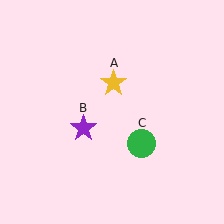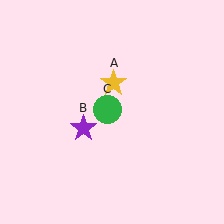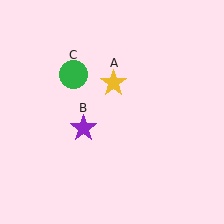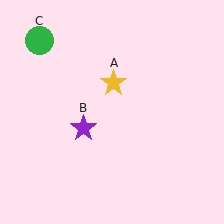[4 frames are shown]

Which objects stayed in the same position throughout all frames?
Yellow star (object A) and purple star (object B) remained stationary.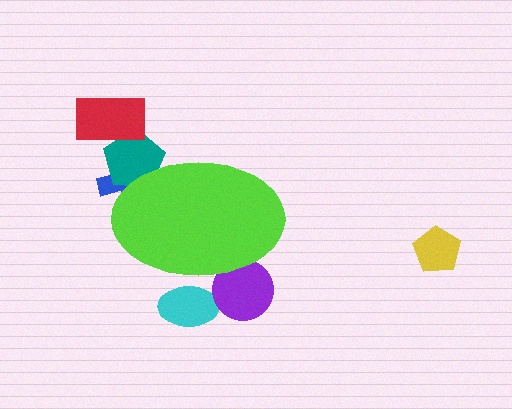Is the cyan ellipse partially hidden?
Yes, the cyan ellipse is partially hidden behind the lime ellipse.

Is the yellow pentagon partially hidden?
No, the yellow pentagon is fully visible.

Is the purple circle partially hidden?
Yes, the purple circle is partially hidden behind the lime ellipse.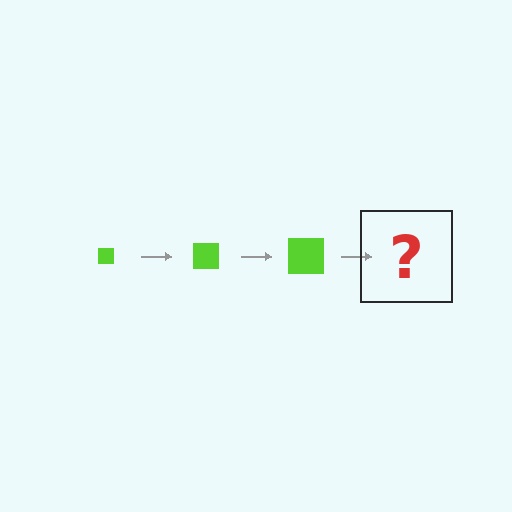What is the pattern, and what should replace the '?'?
The pattern is that the square gets progressively larger each step. The '?' should be a lime square, larger than the previous one.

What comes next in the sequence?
The next element should be a lime square, larger than the previous one.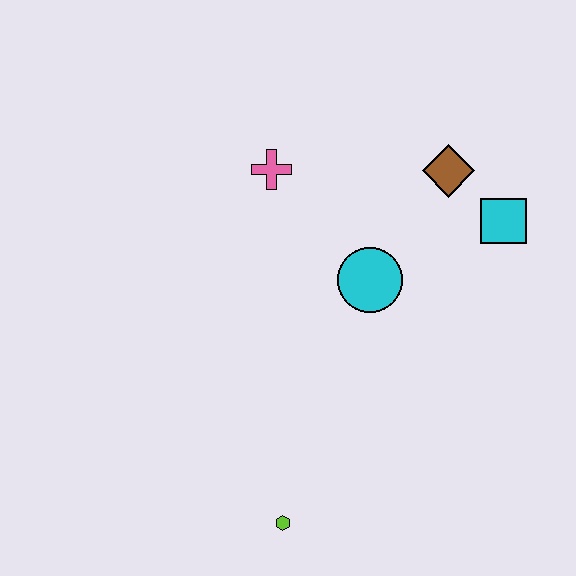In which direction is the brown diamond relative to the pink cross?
The brown diamond is to the right of the pink cross.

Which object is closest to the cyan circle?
The brown diamond is closest to the cyan circle.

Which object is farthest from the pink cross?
The lime hexagon is farthest from the pink cross.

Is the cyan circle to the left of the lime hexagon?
No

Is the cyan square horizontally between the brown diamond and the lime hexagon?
No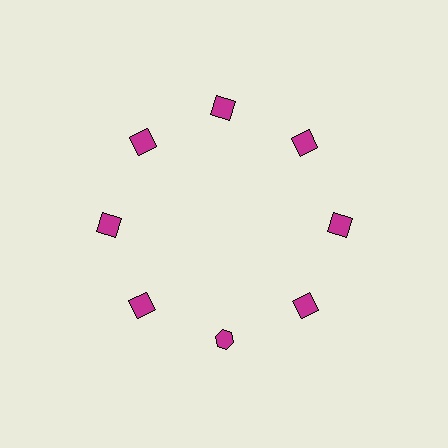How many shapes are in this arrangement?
There are 8 shapes arranged in a ring pattern.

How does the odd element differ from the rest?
It has a different shape: hexagon instead of square.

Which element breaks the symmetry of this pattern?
The magenta hexagon at roughly the 6 o'clock position breaks the symmetry. All other shapes are magenta squares.